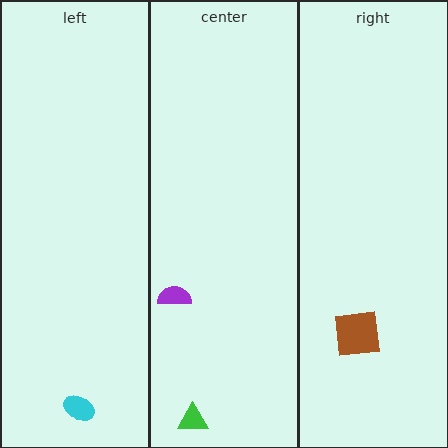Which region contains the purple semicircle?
The center region.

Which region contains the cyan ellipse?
The left region.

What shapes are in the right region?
The brown square.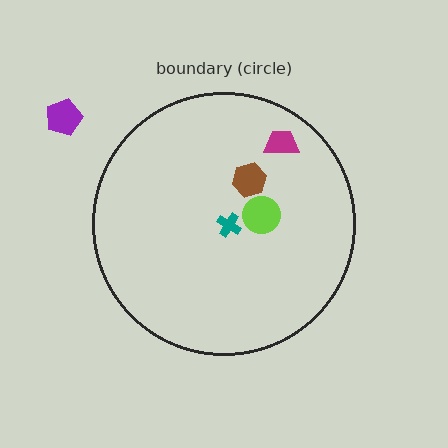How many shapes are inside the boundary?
4 inside, 1 outside.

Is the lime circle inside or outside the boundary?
Inside.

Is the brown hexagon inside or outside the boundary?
Inside.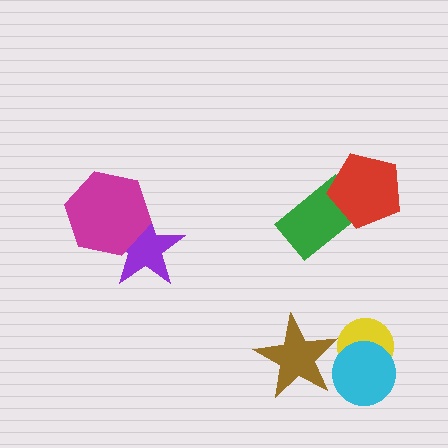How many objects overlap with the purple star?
1 object overlaps with the purple star.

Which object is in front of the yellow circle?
The cyan circle is in front of the yellow circle.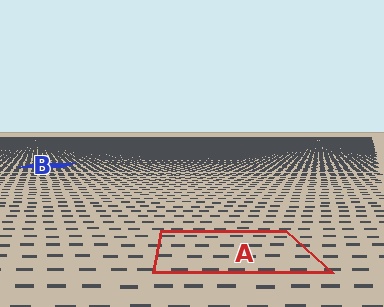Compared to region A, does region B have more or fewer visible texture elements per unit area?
Region B has more texture elements per unit area — they are packed more densely because it is farther away.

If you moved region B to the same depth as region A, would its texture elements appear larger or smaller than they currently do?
They would appear larger. At a closer depth, the same texture elements are projected at a bigger on-screen size.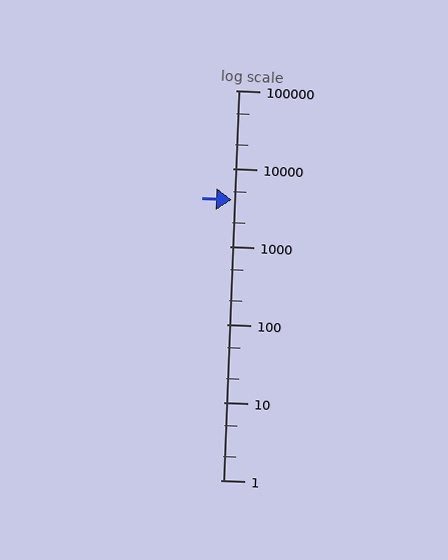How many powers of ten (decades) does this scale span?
The scale spans 5 decades, from 1 to 100000.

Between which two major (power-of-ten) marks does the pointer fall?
The pointer is between 1000 and 10000.